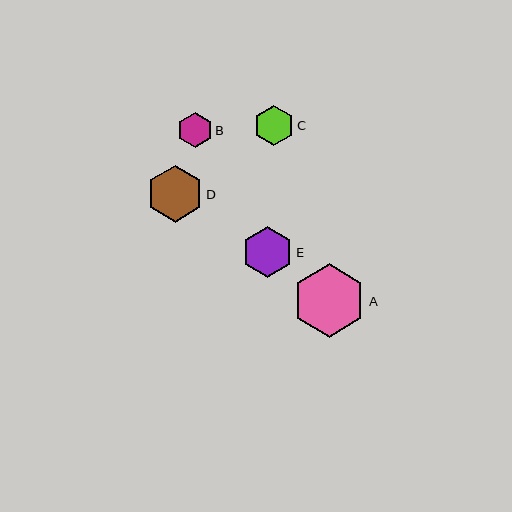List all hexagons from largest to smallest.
From largest to smallest: A, D, E, C, B.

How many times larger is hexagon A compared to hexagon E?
Hexagon A is approximately 1.4 times the size of hexagon E.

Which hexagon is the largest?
Hexagon A is the largest with a size of approximately 73 pixels.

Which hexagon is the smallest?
Hexagon B is the smallest with a size of approximately 35 pixels.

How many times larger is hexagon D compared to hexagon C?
Hexagon D is approximately 1.4 times the size of hexagon C.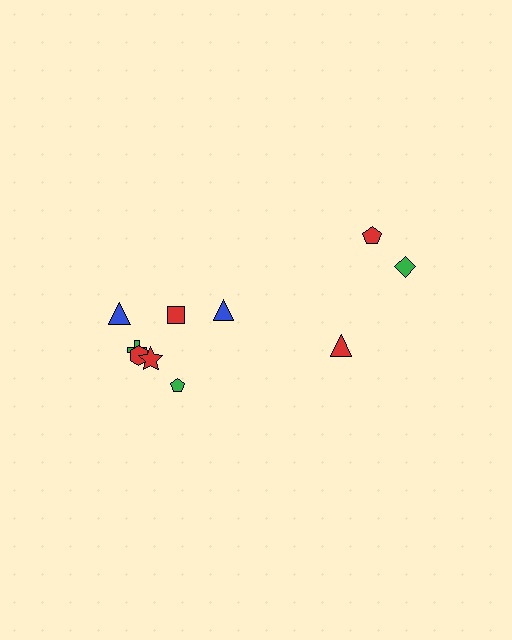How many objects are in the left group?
There are 7 objects.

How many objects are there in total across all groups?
There are 10 objects.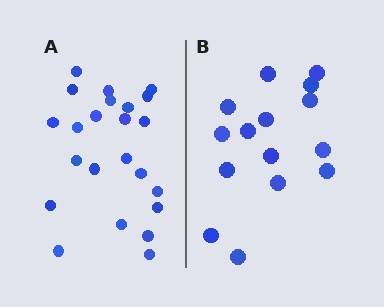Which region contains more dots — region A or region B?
Region A (the left region) has more dots.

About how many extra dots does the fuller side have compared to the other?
Region A has roughly 8 or so more dots than region B.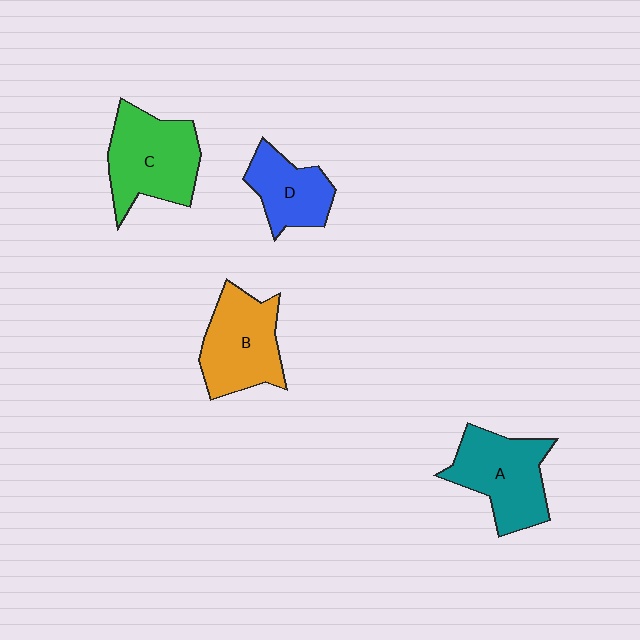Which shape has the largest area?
Shape C (green).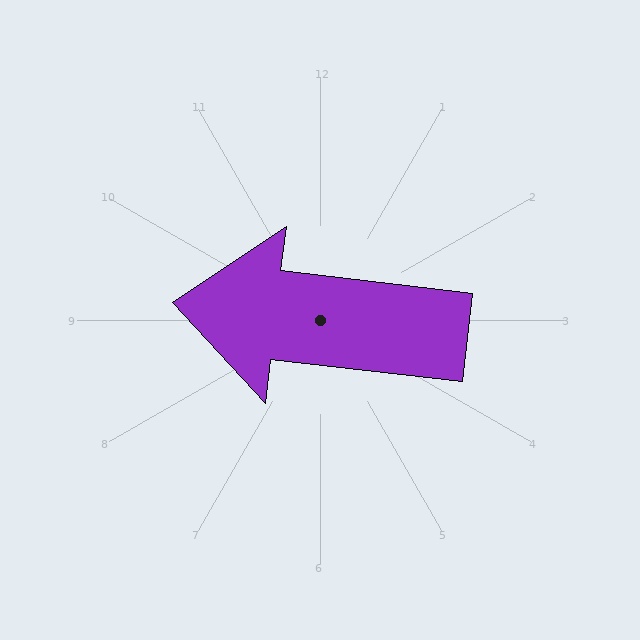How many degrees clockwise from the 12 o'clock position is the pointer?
Approximately 277 degrees.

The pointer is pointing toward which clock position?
Roughly 9 o'clock.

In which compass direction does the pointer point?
West.